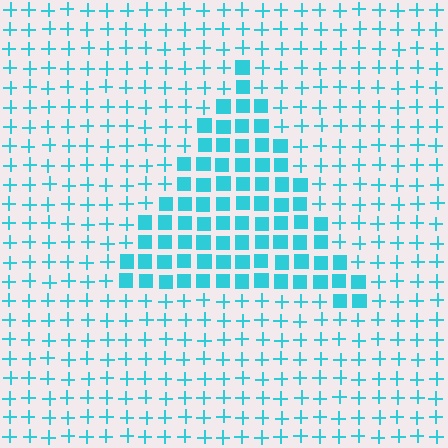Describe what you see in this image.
The image is filled with small cyan elements arranged in a uniform grid. A triangle-shaped region contains squares, while the surrounding area contains plus signs. The boundary is defined purely by the change in element shape.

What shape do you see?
I see a triangle.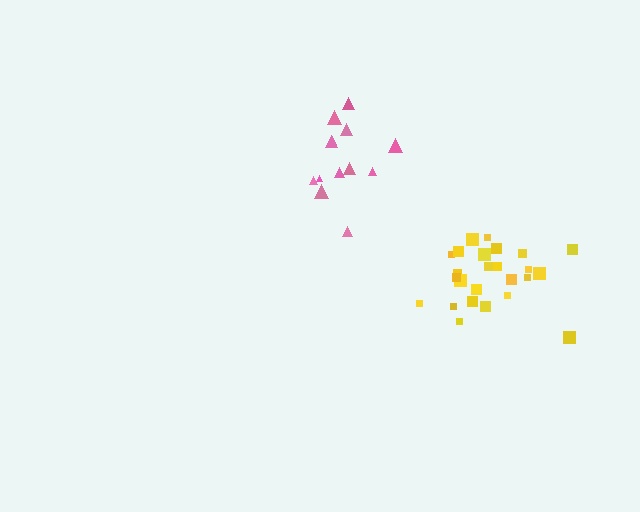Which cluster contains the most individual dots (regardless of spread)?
Yellow (25).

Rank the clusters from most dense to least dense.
yellow, pink.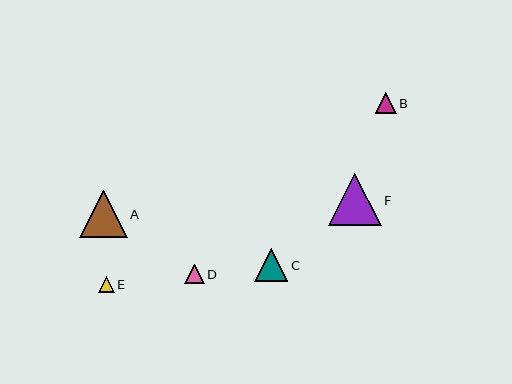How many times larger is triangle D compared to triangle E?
Triangle D is approximately 1.3 times the size of triangle E.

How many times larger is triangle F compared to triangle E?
Triangle F is approximately 3.3 times the size of triangle E.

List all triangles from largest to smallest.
From largest to smallest: F, A, C, B, D, E.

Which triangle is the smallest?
Triangle E is the smallest with a size of approximately 16 pixels.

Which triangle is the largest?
Triangle F is the largest with a size of approximately 53 pixels.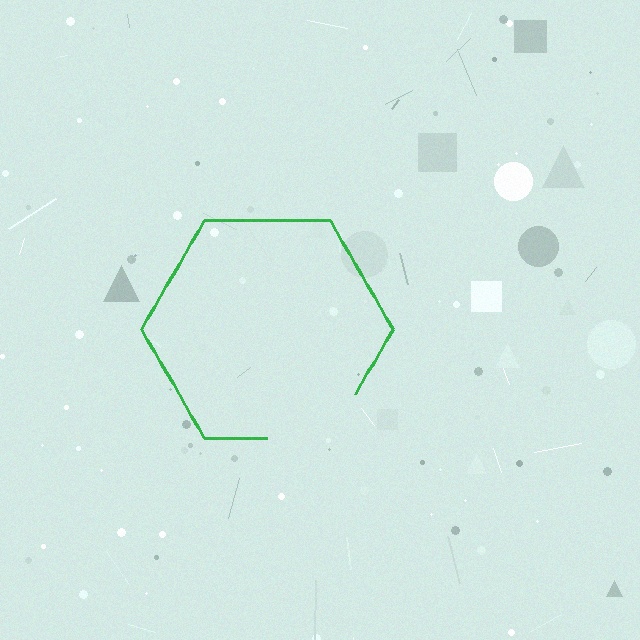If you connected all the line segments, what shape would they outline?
They would outline a hexagon.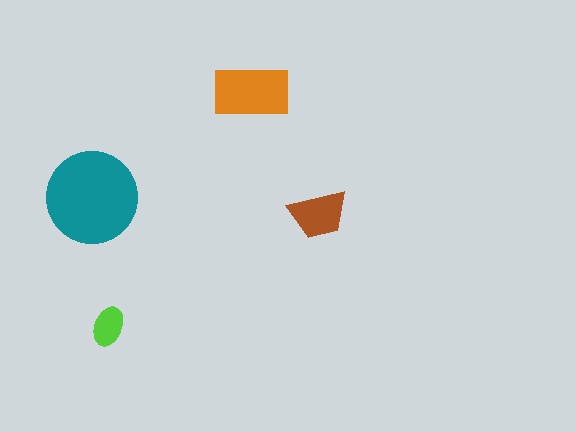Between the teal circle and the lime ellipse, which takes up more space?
The teal circle.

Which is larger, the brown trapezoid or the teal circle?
The teal circle.